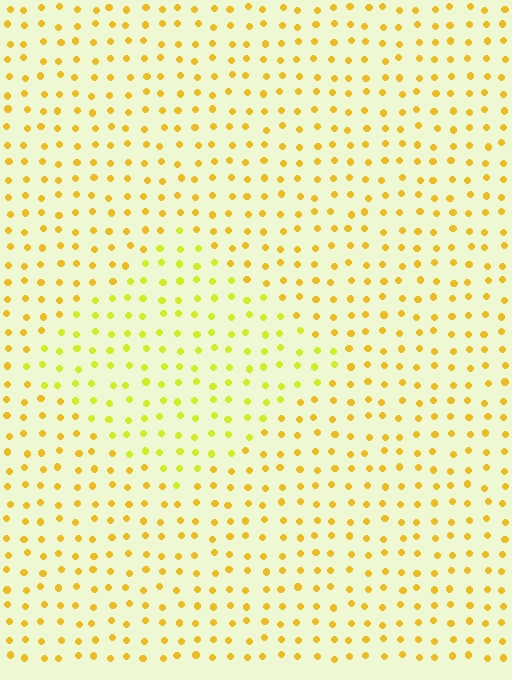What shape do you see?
I see a diamond.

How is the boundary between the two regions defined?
The boundary is defined purely by a slight shift in hue (about 23 degrees). Spacing, size, and orientation are identical on both sides.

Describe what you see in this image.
The image is filled with small yellow elements in a uniform arrangement. A diamond-shaped region is visible where the elements are tinted to a slightly different hue, forming a subtle color boundary.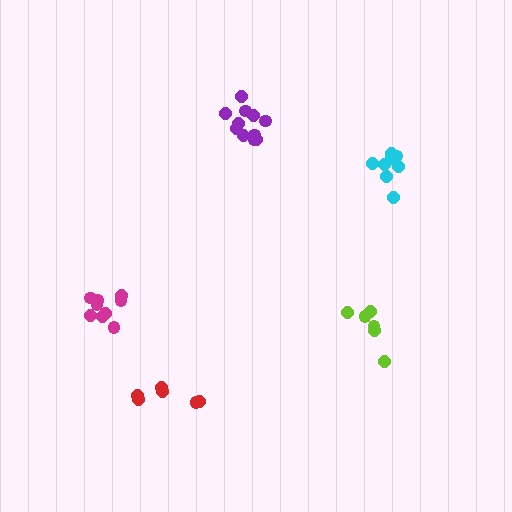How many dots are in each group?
Group 1: 8 dots, Group 2: 6 dots, Group 3: 11 dots, Group 4: 6 dots, Group 5: 10 dots (41 total).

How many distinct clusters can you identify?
There are 5 distinct clusters.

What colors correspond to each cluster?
The clusters are colored: cyan, red, purple, lime, magenta.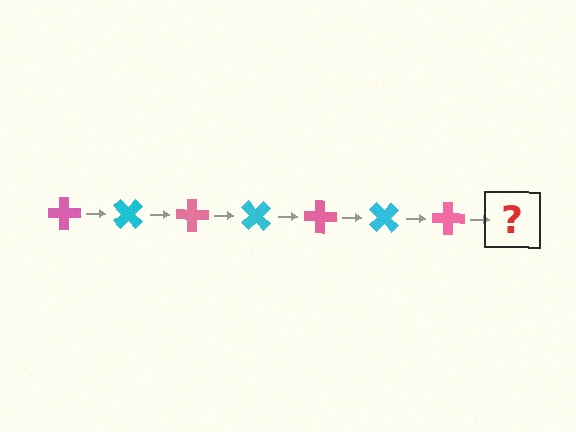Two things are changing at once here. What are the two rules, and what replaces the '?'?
The two rules are that it rotates 45 degrees each step and the color cycles through pink and cyan. The '?' should be a cyan cross, rotated 315 degrees from the start.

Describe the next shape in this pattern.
It should be a cyan cross, rotated 315 degrees from the start.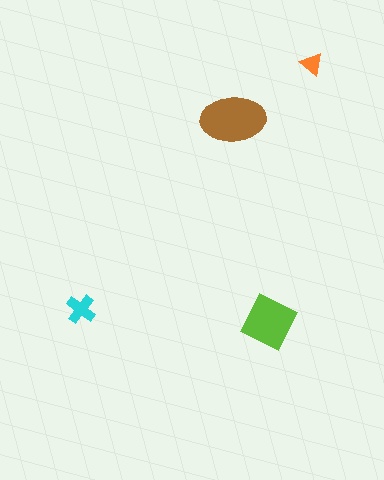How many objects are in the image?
There are 4 objects in the image.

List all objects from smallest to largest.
The orange triangle, the cyan cross, the lime square, the brown ellipse.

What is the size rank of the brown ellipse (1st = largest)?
1st.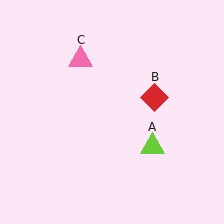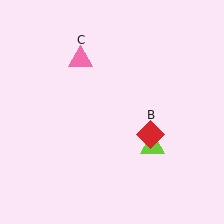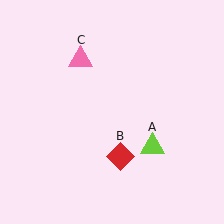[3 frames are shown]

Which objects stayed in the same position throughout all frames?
Lime triangle (object A) and pink triangle (object C) remained stationary.